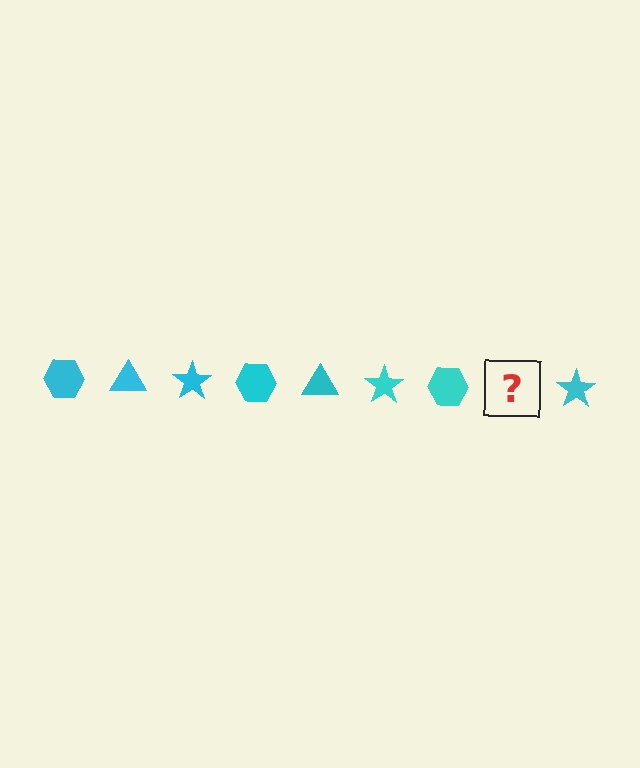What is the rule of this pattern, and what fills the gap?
The rule is that the pattern cycles through hexagon, triangle, star shapes in cyan. The gap should be filled with a cyan triangle.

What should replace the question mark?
The question mark should be replaced with a cyan triangle.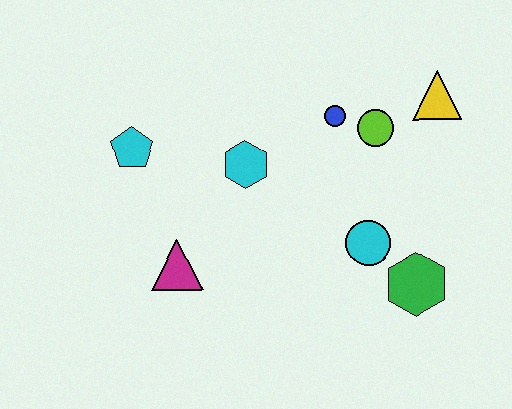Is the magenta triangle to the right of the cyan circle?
No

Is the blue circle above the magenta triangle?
Yes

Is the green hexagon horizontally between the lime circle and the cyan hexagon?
No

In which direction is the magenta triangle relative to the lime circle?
The magenta triangle is to the left of the lime circle.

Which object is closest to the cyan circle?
The green hexagon is closest to the cyan circle.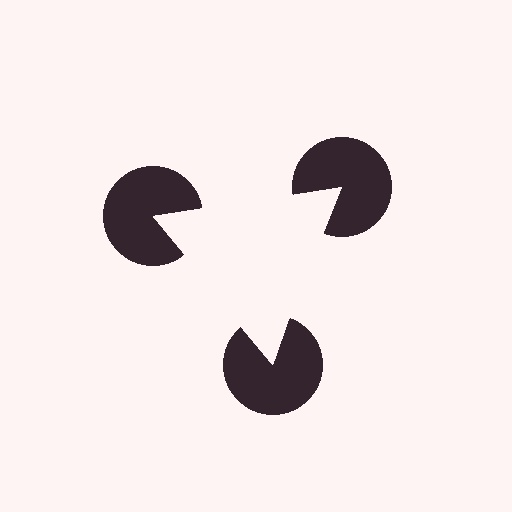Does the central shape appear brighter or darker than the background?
It typically appears slightly brighter than the background, even though no actual brightness change is drawn.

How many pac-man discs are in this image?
There are 3 — one at each vertex of the illusory triangle.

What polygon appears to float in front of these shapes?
An illusory triangle — its edges are inferred from the aligned wedge cuts in the pac-man discs, not physically drawn.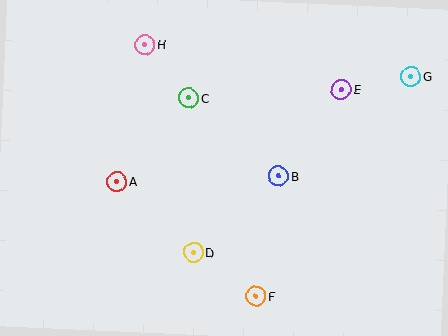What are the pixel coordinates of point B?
Point B is at (279, 176).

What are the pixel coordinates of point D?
Point D is at (193, 252).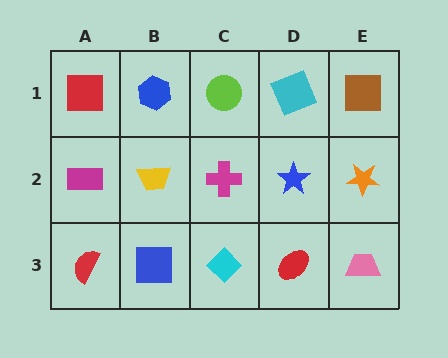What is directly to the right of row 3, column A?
A blue square.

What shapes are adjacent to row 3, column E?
An orange star (row 2, column E), a red ellipse (row 3, column D).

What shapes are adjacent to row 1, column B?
A yellow trapezoid (row 2, column B), a red square (row 1, column A), a lime circle (row 1, column C).